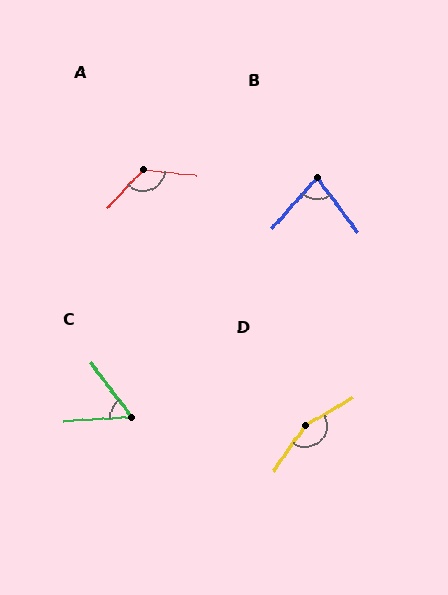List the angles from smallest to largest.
C (57°), B (78°), A (128°), D (154°).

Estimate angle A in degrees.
Approximately 128 degrees.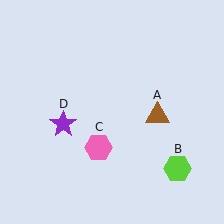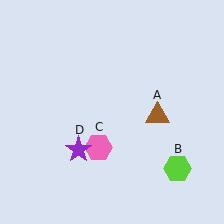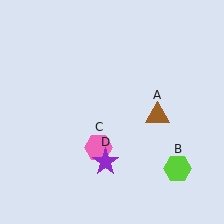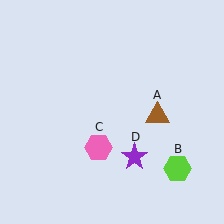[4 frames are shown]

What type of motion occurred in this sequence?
The purple star (object D) rotated counterclockwise around the center of the scene.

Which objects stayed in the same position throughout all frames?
Brown triangle (object A) and lime hexagon (object B) and pink hexagon (object C) remained stationary.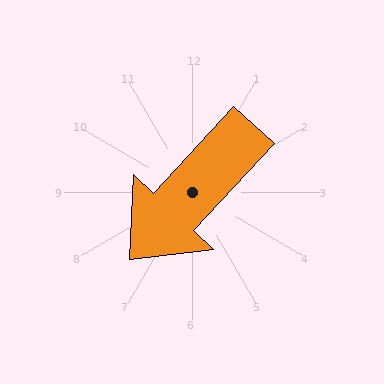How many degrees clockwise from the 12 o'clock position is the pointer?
Approximately 223 degrees.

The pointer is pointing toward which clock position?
Roughly 7 o'clock.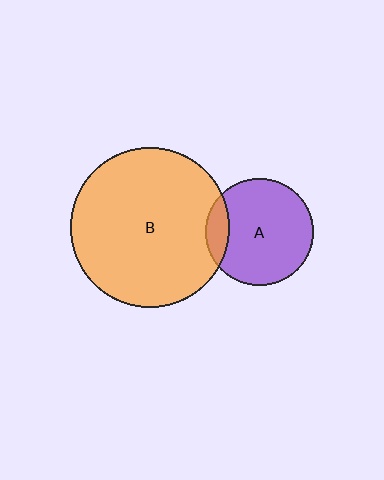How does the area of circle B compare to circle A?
Approximately 2.2 times.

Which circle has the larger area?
Circle B (orange).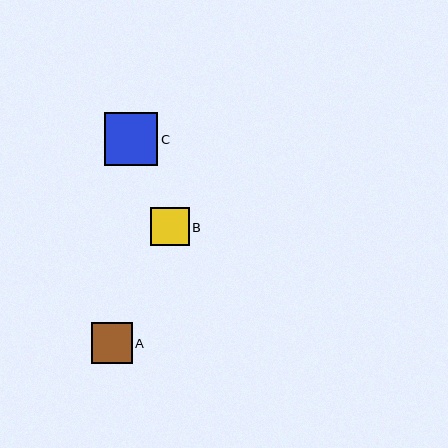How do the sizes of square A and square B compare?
Square A and square B are approximately the same size.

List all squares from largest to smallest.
From largest to smallest: C, A, B.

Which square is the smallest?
Square B is the smallest with a size of approximately 39 pixels.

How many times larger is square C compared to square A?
Square C is approximately 1.3 times the size of square A.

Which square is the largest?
Square C is the largest with a size of approximately 53 pixels.